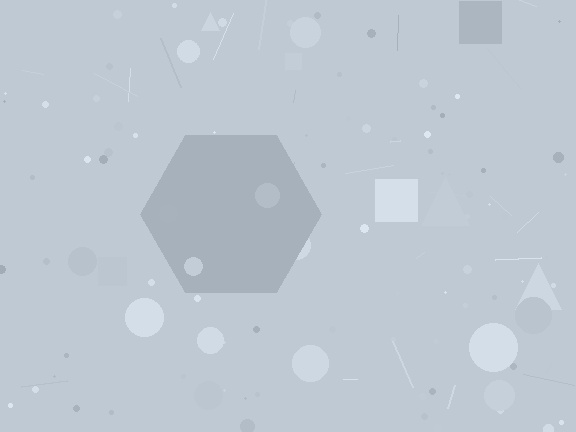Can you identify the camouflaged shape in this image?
The camouflaged shape is a hexagon.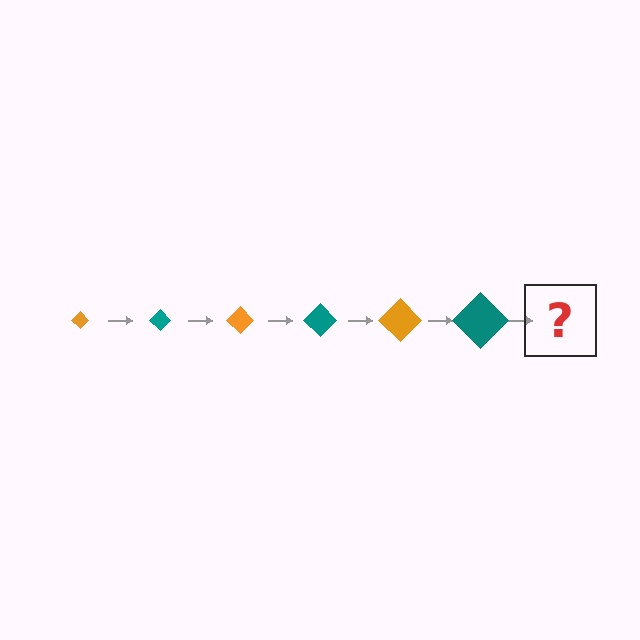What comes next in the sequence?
The next element should be an orange diamond, larger than the previous one.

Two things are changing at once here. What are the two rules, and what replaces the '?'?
The two rules are that the diamond grows larger each step and the color cycles through orange and teal. The '?' should be an orange diamond, larger than the previous one.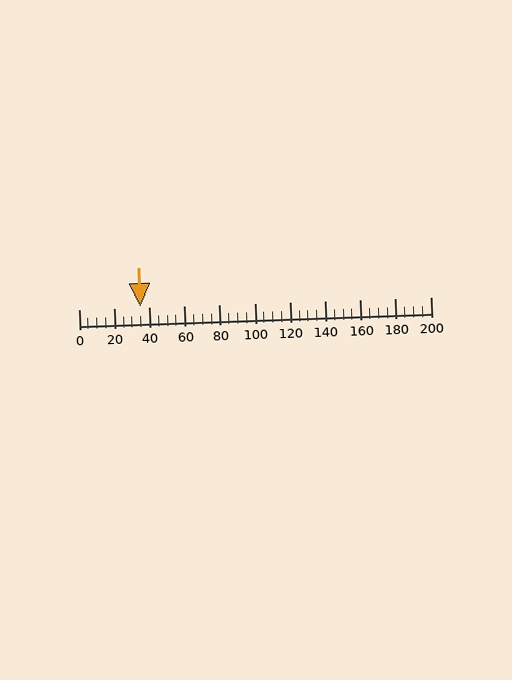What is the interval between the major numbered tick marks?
The major tick marks are spaced 20 units apart.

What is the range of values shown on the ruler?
The ruler shows values from 0 to 200.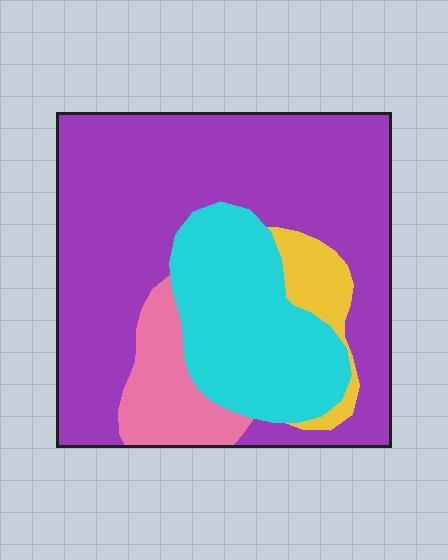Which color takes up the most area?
Purple, at roughly 60%.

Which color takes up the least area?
Yellow, at roughly 5%.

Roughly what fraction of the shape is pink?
Pink takes up about one tenth (1/10) of the shape.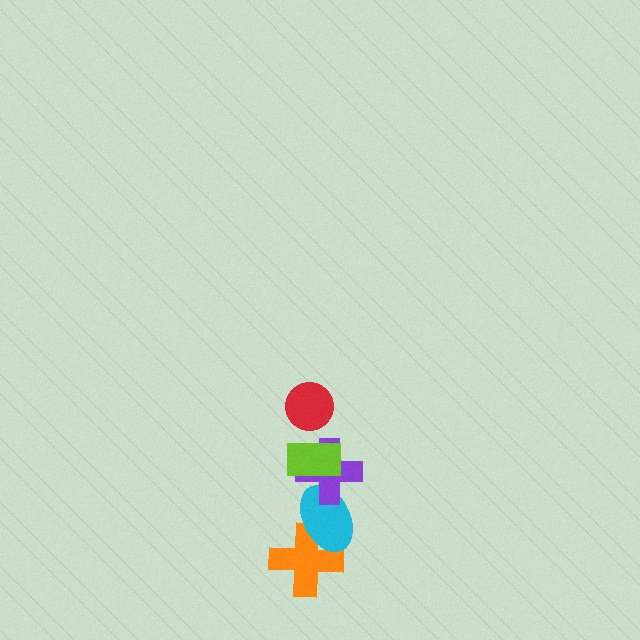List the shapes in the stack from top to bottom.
From top to bottom: the red circle, the lime rectangle, the purple cross, the cyan ellipse, the orange cross.